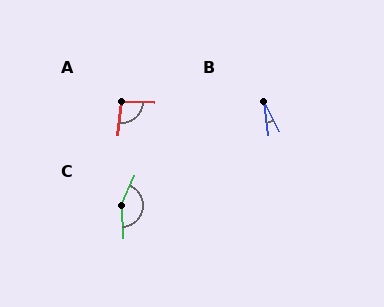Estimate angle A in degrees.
Approximately 94 degrees.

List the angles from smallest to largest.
B (19°), A (94°), C (152°).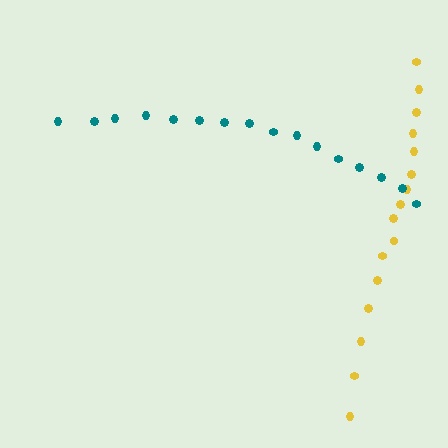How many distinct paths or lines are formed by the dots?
There are 2 distinct paths.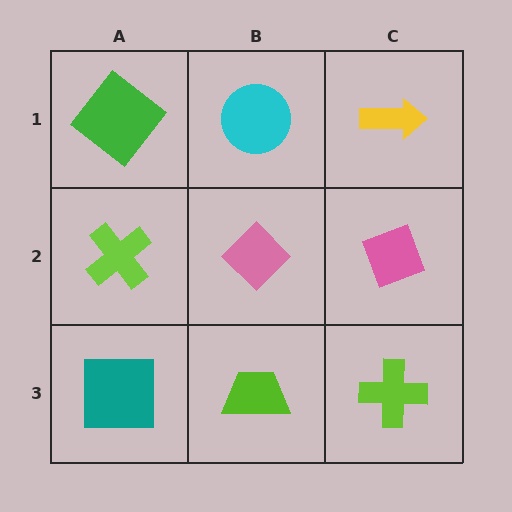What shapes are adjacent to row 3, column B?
A pink diamond (row 2, column B), a teal square (row 3, column A), a lime cross (row 3, column C).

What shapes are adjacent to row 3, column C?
A pink diamond (row 2, column C), a lime trapezoid (row 3, column B).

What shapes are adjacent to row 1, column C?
A pink diamond (row 2, column C), a cyan circle (row 1, column B).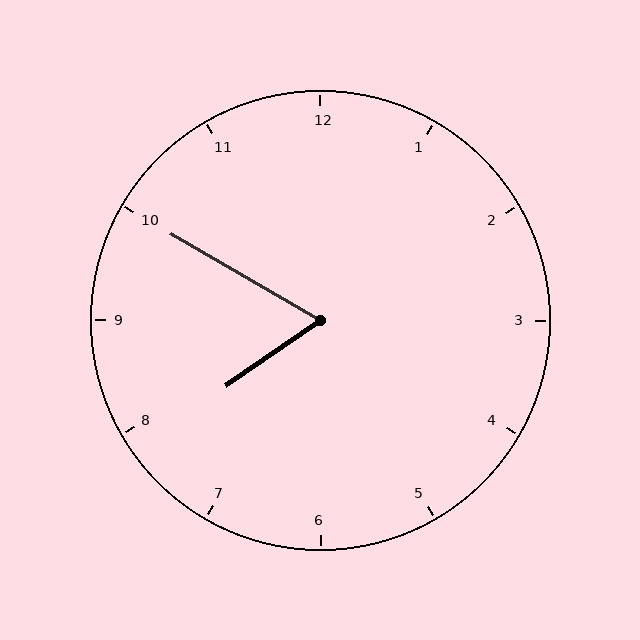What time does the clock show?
7:50.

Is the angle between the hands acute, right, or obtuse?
It is acute.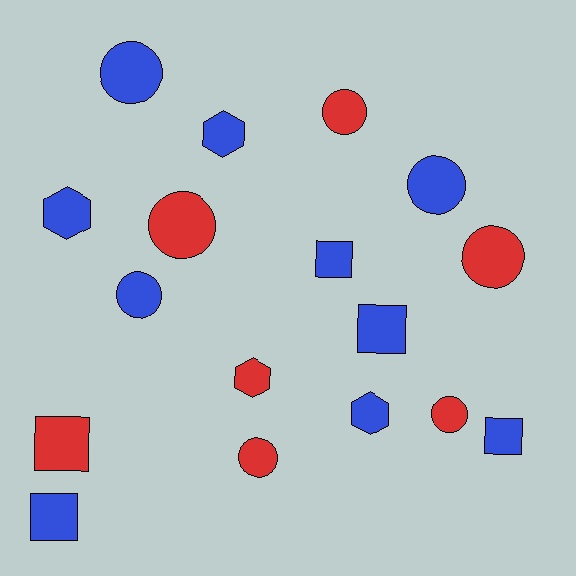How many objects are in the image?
There are 17 objects.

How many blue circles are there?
There are 3 blue circles.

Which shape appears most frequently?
Circle, with 8 objects.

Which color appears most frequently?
Blue, with 10 objects.